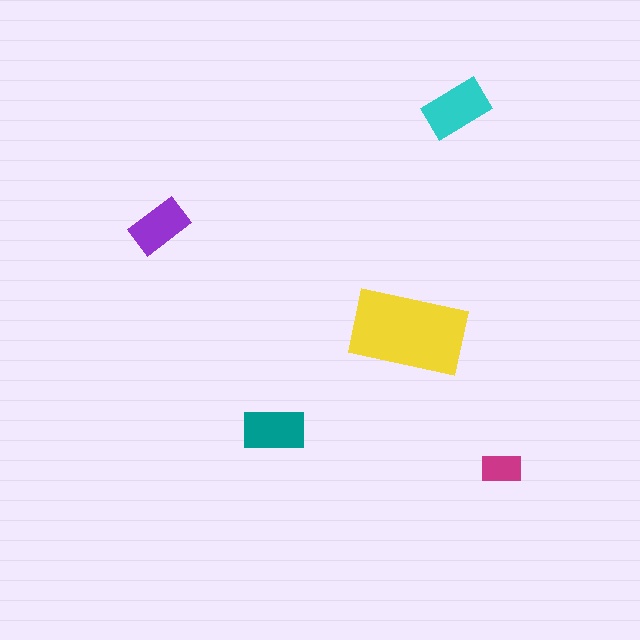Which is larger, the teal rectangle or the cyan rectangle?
The cyan one.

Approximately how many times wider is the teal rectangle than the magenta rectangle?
About 1.5 times wider.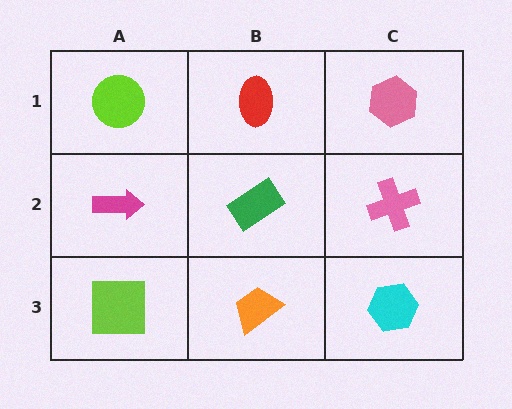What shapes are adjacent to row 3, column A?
A magenta arrow (row 2, column A), an orange trapezoid (row 3, column B).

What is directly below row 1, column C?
A pink cross.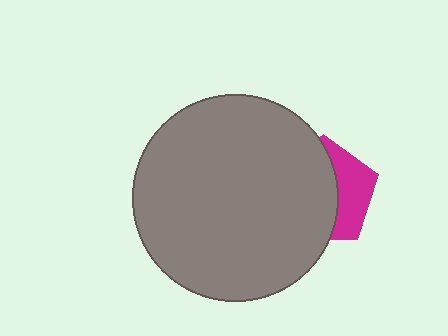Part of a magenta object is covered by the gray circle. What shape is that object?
It is a pentagon.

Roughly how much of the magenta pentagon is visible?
A small part of it is visible (roughly 37%).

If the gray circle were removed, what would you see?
You would see the complete magenta pentagon.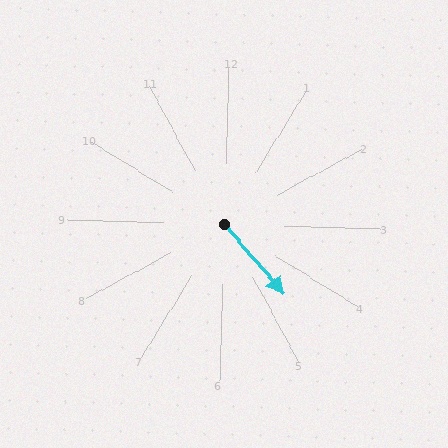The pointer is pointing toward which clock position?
Roughly 5 o'clock.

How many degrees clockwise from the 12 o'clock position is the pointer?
Approximately 138 degrees.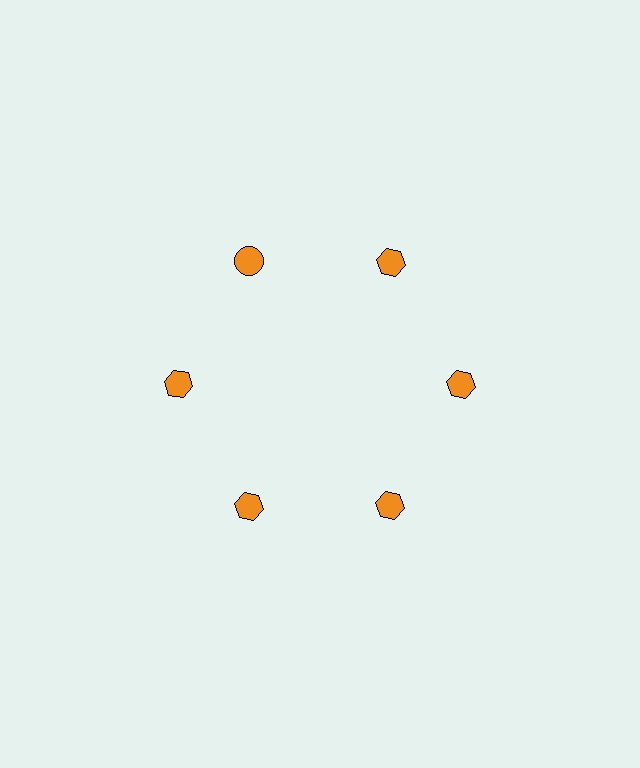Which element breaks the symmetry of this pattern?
The orange circle at roughly the 11 o'clock position breaks the symmetry. All other shapes are orange hexagons.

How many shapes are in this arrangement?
There are 6 shapes arranged in a ring pattern.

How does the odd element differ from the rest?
It has a different shape: circle instead of hexagon.